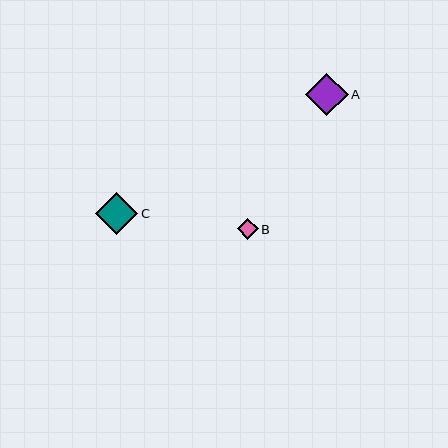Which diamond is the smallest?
Diamond B is the smallest with a size of approximately 21 pixels.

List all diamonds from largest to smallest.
From largest to smallest: C, A, B.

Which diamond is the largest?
Diamond C is the largest with a size of approximately 43 pixels.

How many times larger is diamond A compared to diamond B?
Diamond A is approximately 2.0 times the size of diamond B.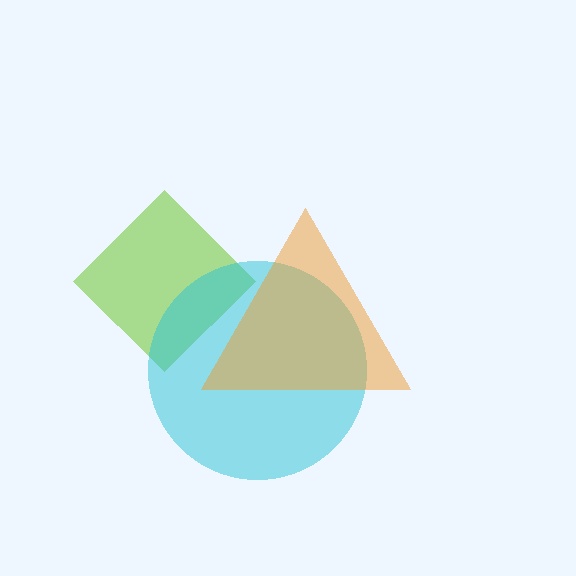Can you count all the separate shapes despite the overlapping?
Yes, there are 3 separate shapes.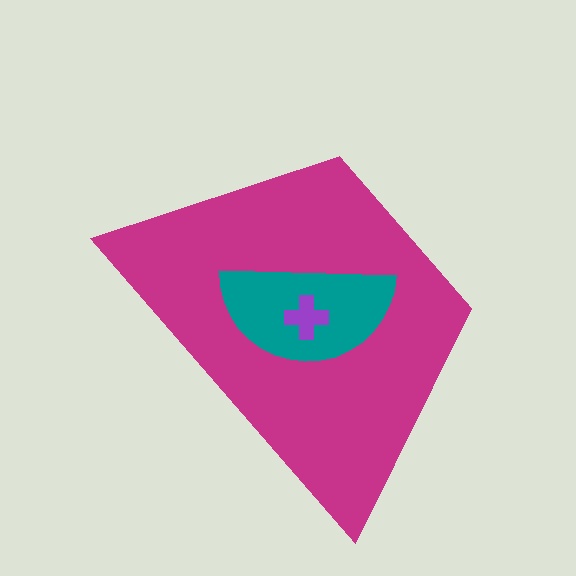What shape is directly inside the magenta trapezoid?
The teal semicircle.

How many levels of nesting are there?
3.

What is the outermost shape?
The magenta trapezoid.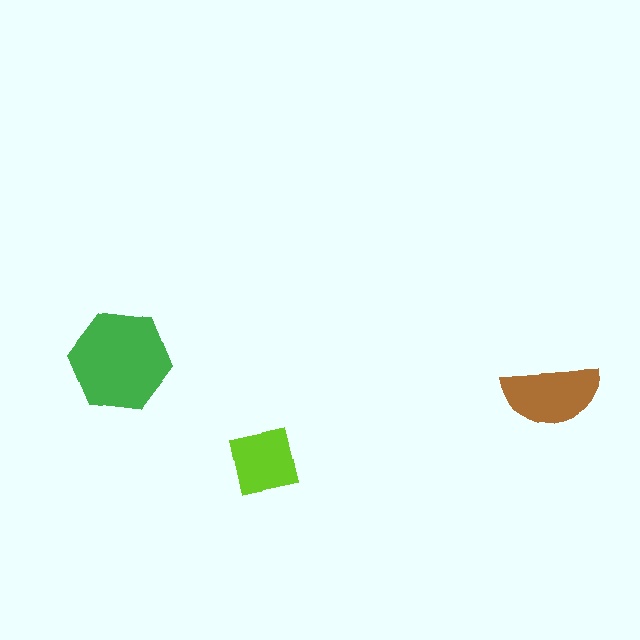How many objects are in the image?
There are 3 objects in the image.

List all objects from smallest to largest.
The lime square, the brown semicircle, the green hexagon.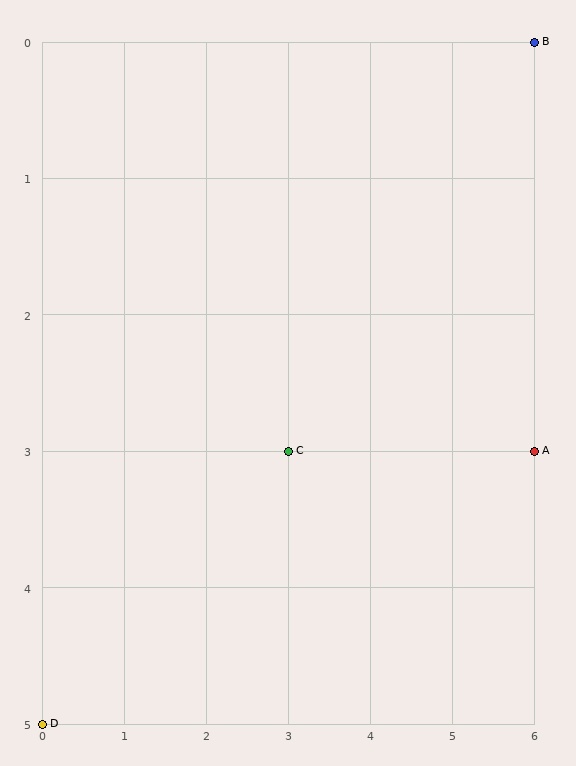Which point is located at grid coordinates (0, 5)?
Point D is at (0, 5).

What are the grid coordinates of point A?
Point A is at grid coordinates (6, 3).